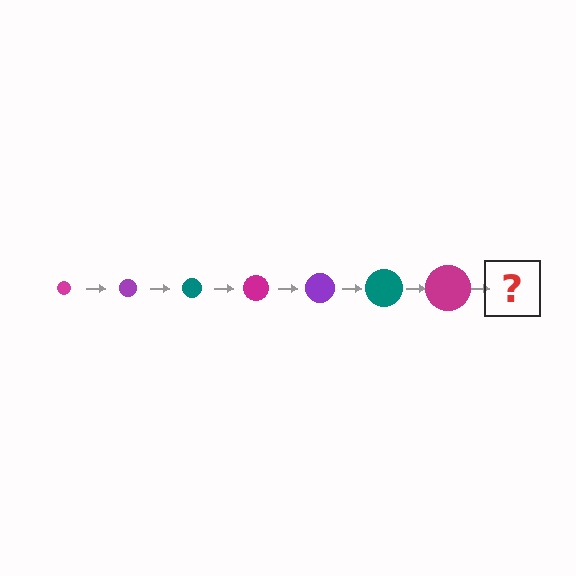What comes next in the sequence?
The next element should be a purple circle, larger than the previous one.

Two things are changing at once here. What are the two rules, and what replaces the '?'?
The two rules are that the circle grows larger each step and the color cycles through magenta, purple, and teal. The '?' should be a purple circle, larger than the previous one.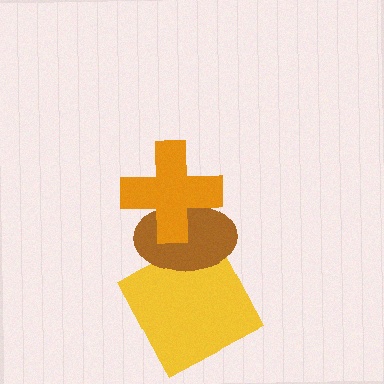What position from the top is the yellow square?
The yellow square is 3rd from the top.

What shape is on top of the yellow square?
The brown ellipse is on top of the yellow square.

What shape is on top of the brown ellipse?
The orange cross is on top of the brown ellipse.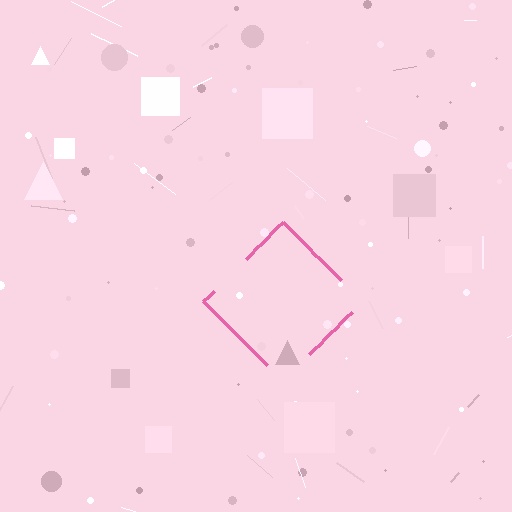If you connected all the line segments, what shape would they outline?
They would outline a diamond.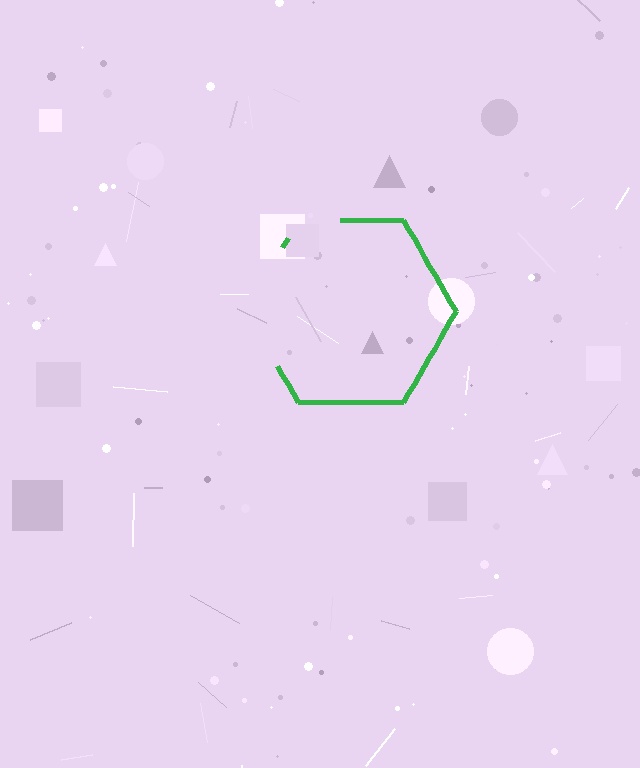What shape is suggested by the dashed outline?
The dashed outline suggests a hexagon.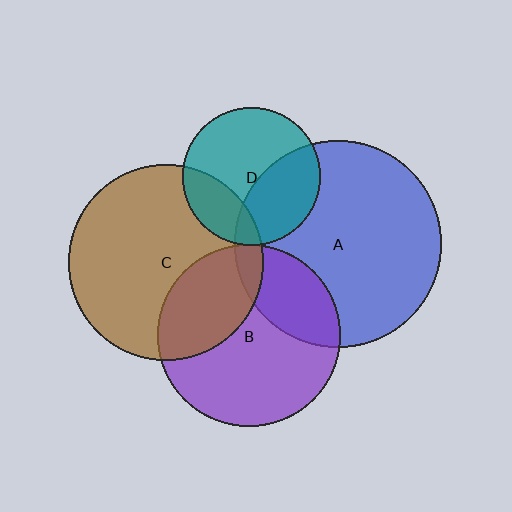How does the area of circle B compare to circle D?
Approximately 1.8 times.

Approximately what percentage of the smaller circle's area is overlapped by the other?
Approximately 5%.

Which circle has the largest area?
Circle A (blue).